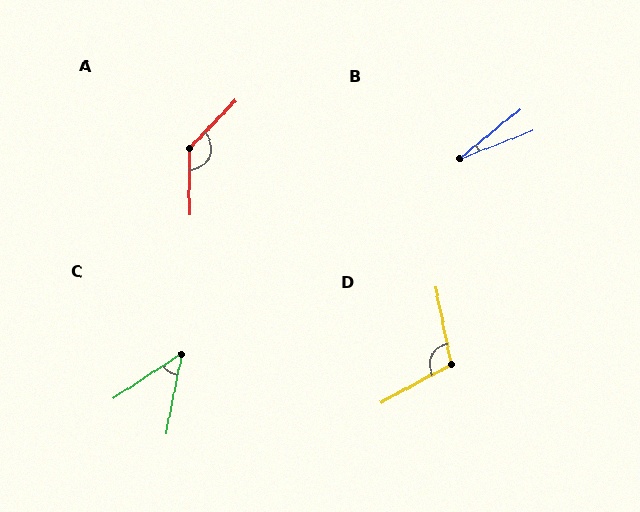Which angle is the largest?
A, at approximately 136 degrees.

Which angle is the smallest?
B, at approximately 18 degrees.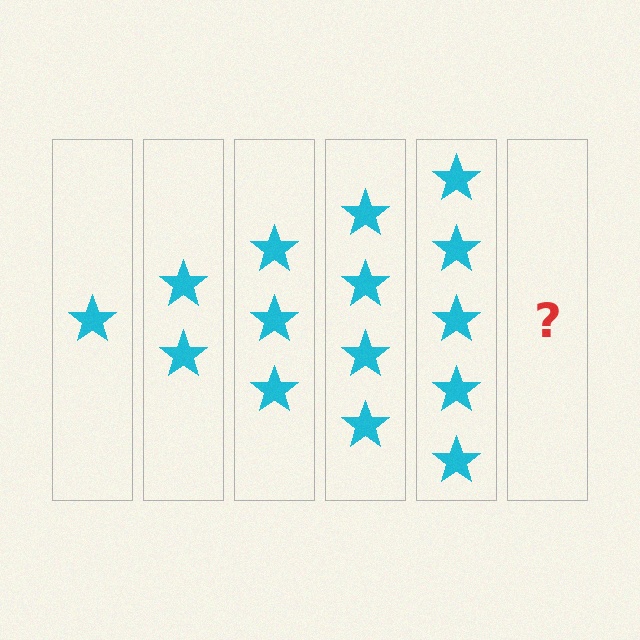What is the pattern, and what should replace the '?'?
The pattern is that each step adds one more star. The '?' should be 6 stars.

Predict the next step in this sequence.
The next step is 6 stars.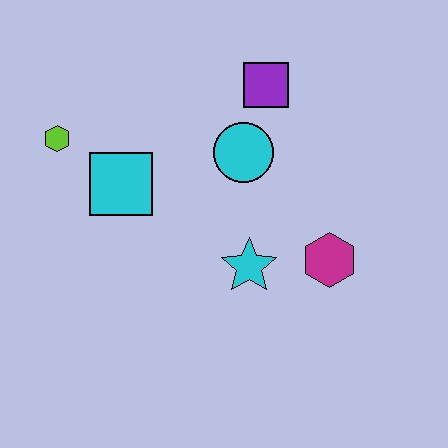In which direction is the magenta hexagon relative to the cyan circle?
The magenta hexagon is below the cyan circle.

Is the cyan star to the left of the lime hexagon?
No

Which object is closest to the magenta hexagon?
The cyan star is closest to the magenta hexagon.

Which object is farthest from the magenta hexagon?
The lime hexagon is farthest from the magenta hexagon.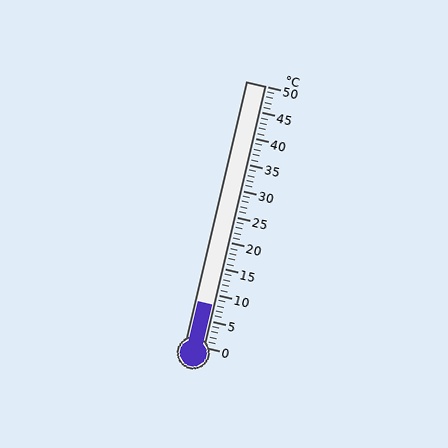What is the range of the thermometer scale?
The thermometer scale ranges from 0°C to 50°C.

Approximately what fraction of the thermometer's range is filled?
The thermometer is filled to approximately 15% of its range.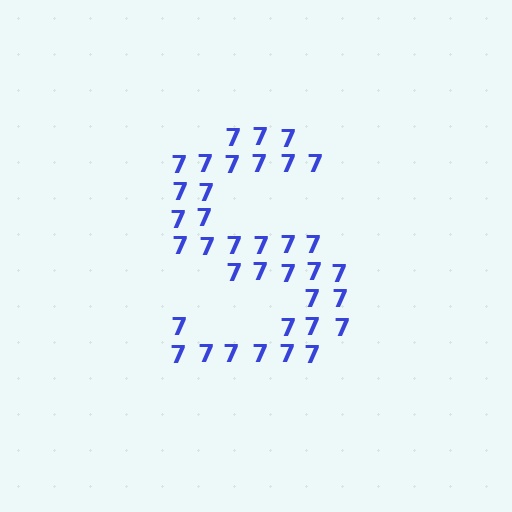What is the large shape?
The large shape is the letter S.